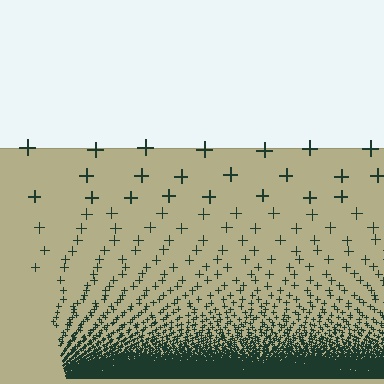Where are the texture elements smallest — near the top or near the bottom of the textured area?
Near the bottom.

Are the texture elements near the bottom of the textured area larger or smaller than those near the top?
Smaller. The gradient is inverted — elements near the bottom are smaller and denser.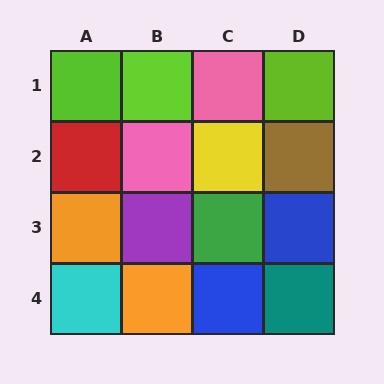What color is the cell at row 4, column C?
Blue.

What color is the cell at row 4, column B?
Orange.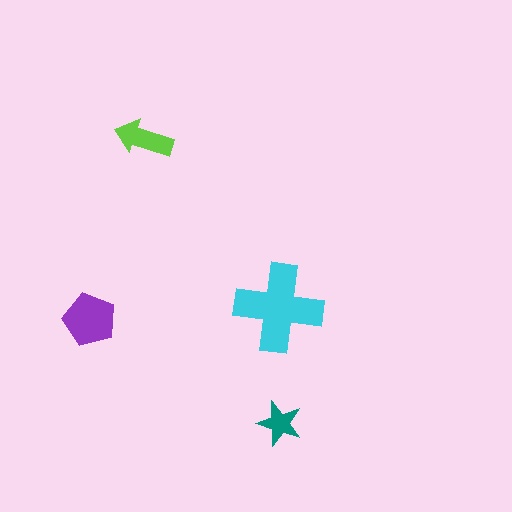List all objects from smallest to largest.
The teal star, the lime arrow, the purple pentagon, the cyan cross.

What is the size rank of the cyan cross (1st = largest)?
1st.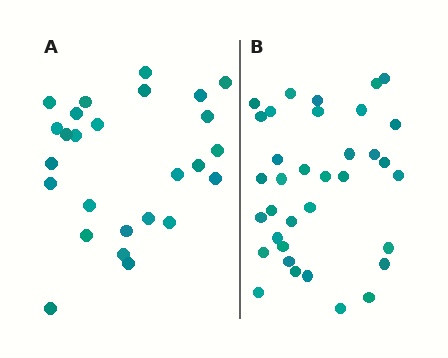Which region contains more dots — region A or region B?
Region B (the right region) has more dots.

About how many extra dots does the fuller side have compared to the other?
Region B has roughly 8 or so more dots than region A.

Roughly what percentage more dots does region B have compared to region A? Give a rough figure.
About 35% more.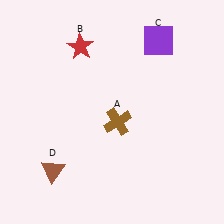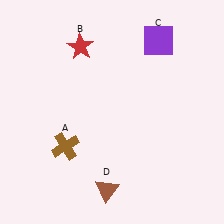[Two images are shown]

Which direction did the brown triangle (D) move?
The brown triangle (D) moved right.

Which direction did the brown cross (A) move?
The brown cross (A) moved left.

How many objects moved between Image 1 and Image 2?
2 objects moved between the two images.